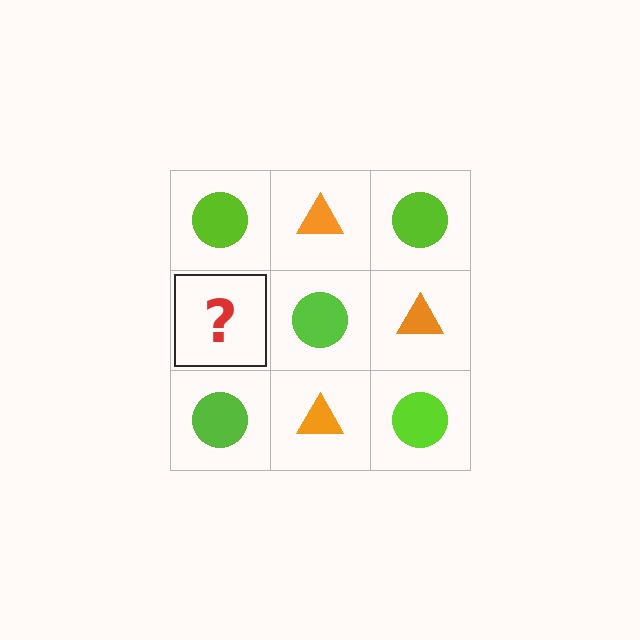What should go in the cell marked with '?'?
The missing cell should contain an orange triangle.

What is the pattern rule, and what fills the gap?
The rule is that it alternates lime circle and orange triangle in a checkerboard pattern. The gap should be filled with an orange triangle.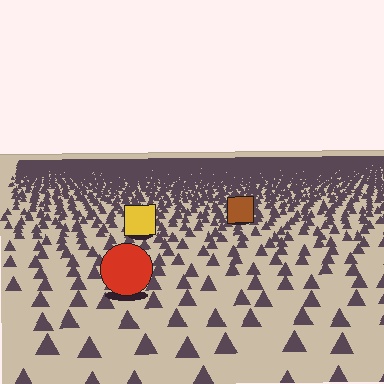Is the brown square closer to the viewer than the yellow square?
No. The yellow square is closer — you can tell from the texture gradient: the ground texture is coarser near it.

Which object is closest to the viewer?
The red circle is closest. The texture marks near it are larger and more spread out.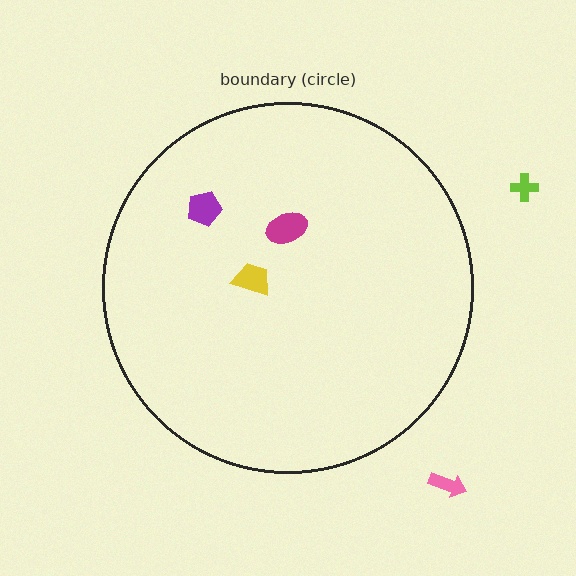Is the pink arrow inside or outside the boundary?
Outside.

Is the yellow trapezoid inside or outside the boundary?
Inside.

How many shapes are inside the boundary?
3 inside, 2 outside.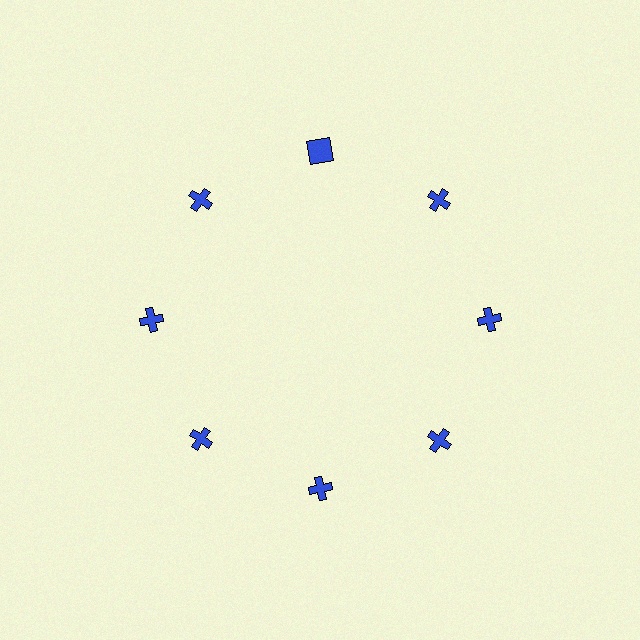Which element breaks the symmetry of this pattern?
The blue square at roughly the 12 o'clock position breaks the symmetry. All other shapes are blue crosses.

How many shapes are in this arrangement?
There are 8 shapes arranged in a ring pattern.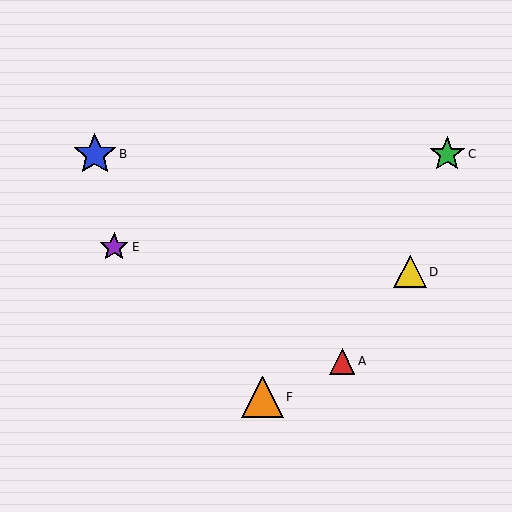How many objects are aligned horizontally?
2 objects (B, C) are aligned horizontally.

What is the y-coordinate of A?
Object A is at y≈361.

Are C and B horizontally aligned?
Yes, both are at y≈154.